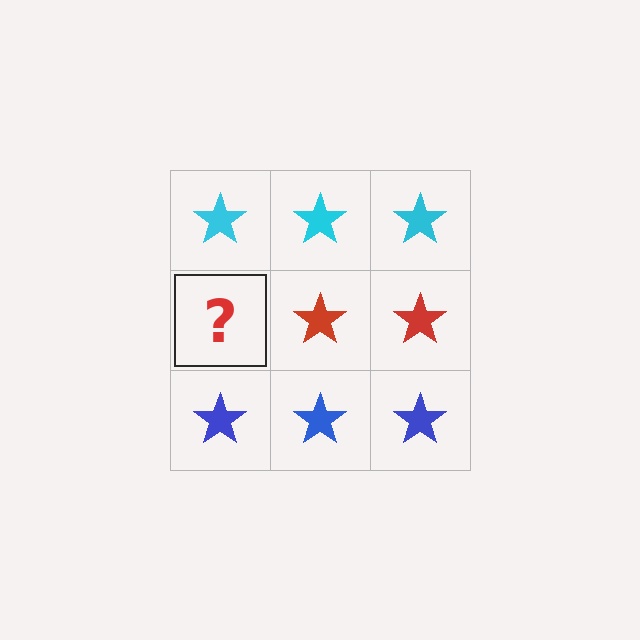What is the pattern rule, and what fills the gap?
The rule is that each row has a consistent color. The gap should be filled with a red star.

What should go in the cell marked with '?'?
The missing cell should contain a red star.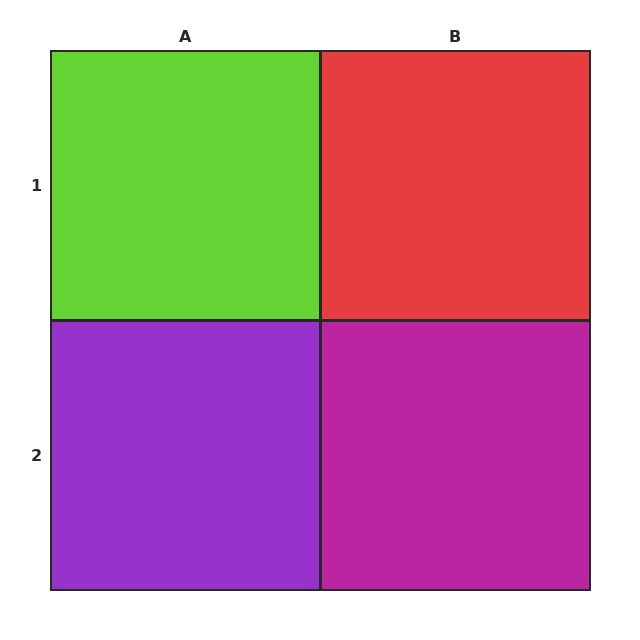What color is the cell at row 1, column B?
Red.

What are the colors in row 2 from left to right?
Purple, magenta.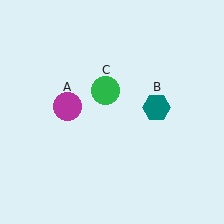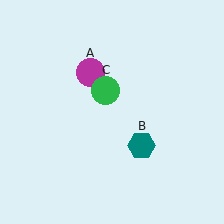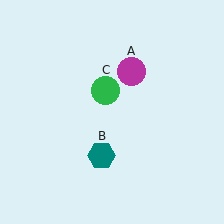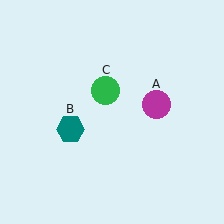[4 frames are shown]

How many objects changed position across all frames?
2 objects changed position: magenta circle (object A), teal hexagon (object B).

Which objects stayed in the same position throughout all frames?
Green circle (object C) remained stationary.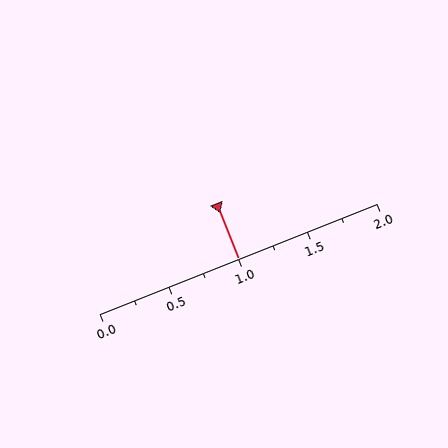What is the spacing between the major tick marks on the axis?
The major ticks are spaced 0.5 apart.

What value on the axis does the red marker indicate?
The marker indicates approximately 1.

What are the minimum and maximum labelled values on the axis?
The axis runs from 0.0 to 2.0.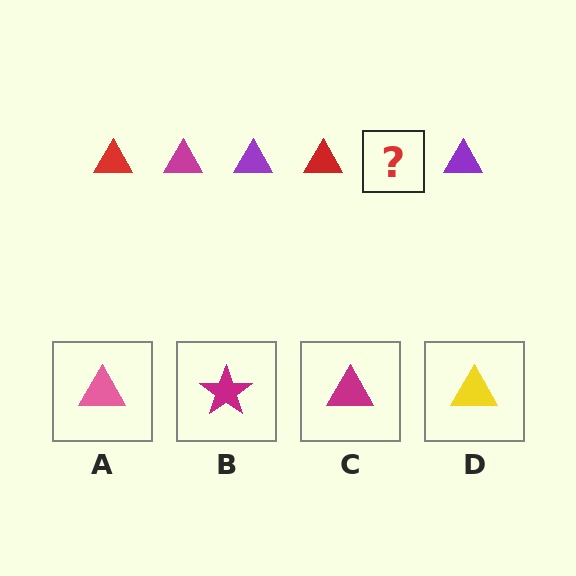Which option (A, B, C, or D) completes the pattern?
C.